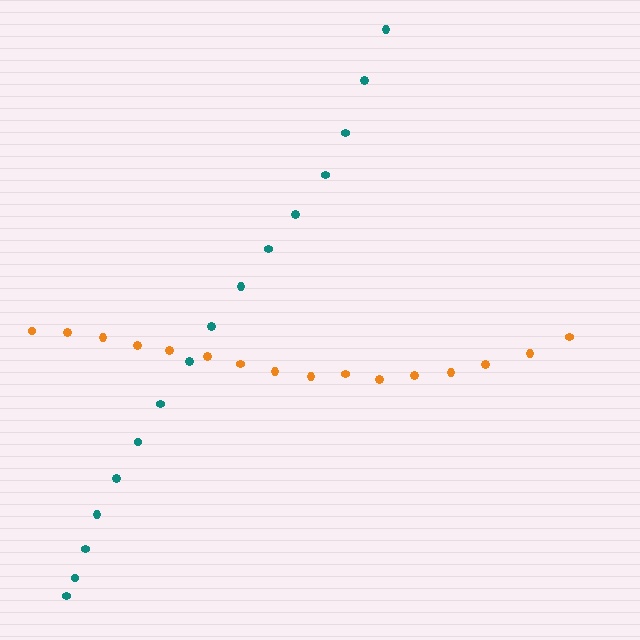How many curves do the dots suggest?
There are 2 distinct paths.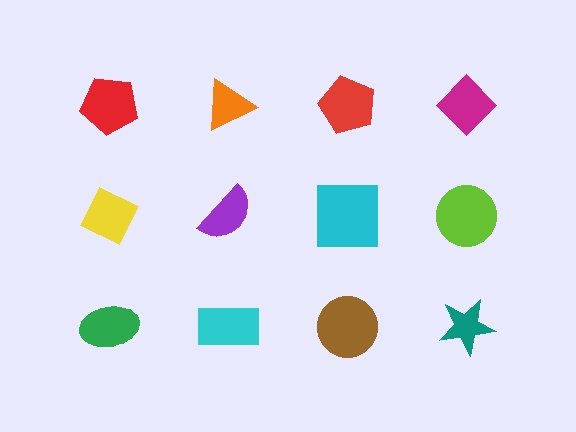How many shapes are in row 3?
4 shapes.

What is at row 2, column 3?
A cyan square.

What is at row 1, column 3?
A red pentagon.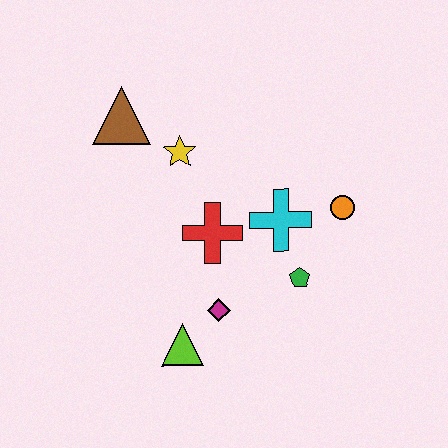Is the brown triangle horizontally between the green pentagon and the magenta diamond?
No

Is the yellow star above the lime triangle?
Yes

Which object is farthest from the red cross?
The brown triangle is farthest from the red cross.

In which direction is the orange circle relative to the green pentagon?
The orange circle is above the green pentagon.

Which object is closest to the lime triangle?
The magenta diamond is closest to the lime triangle.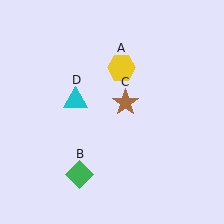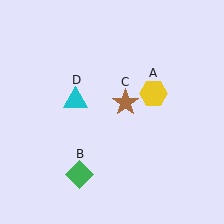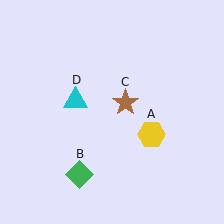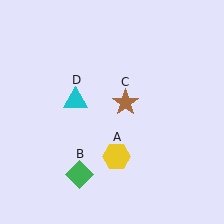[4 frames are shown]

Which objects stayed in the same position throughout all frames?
Green diamond (object B) and brown star (object C) and cyan triangle (object D) remained stationary.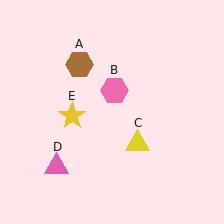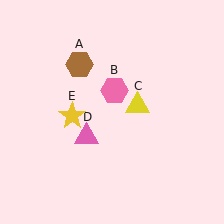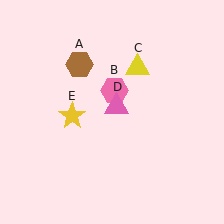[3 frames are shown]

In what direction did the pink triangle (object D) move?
The pink triangle (object D) moved up and to the right.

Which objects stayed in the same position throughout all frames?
Brown hexagon (object A) and pink hexagon (object B) and yellow star (object E) remained stationary.